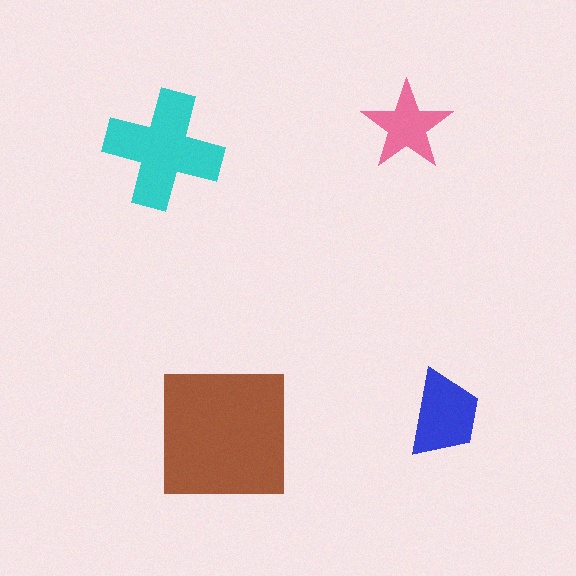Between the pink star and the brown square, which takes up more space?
The brown square.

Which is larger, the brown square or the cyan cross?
The brown square.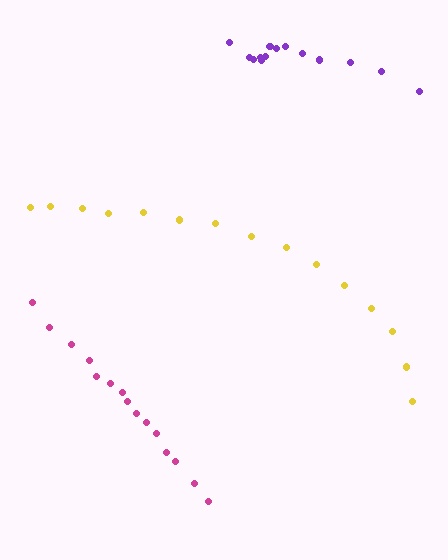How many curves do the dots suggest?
There are 3 distinct paths.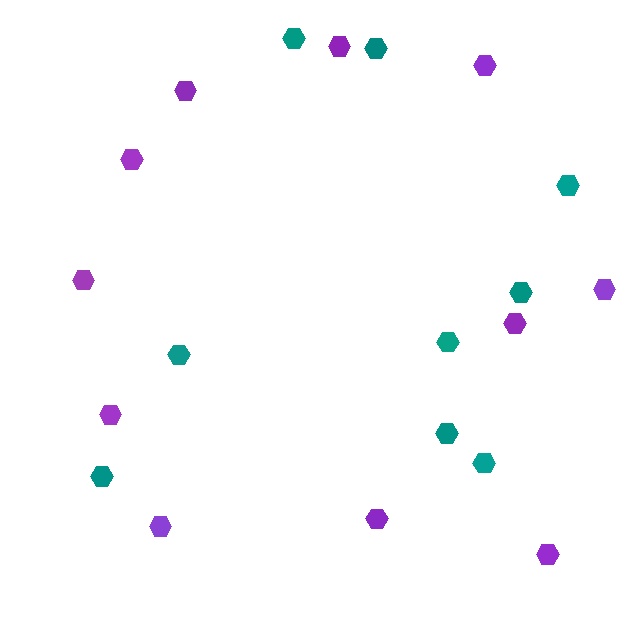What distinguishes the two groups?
There are 2 groups: one group of purple hexagons (11) and one group of teal hexagons (9).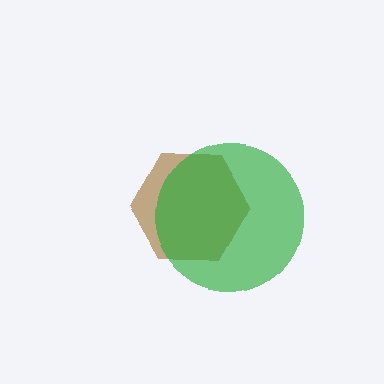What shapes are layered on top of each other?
The layered shapes are: a brown hexagon, a green circle.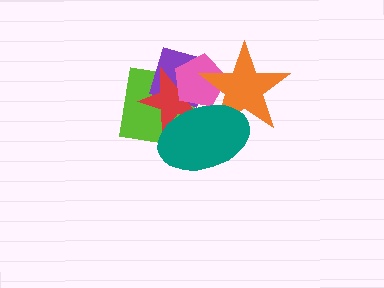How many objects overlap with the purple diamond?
5 objects overlap with the purple diamond.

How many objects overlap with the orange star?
5 objects overlap with the orange star.